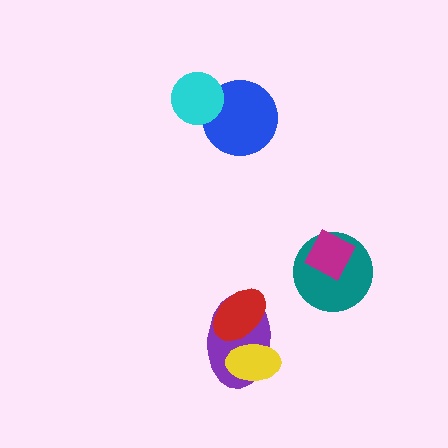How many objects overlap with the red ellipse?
2 objects overlap with the red ellipse.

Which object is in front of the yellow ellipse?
The red ellipse is in front of the yellow ellipse.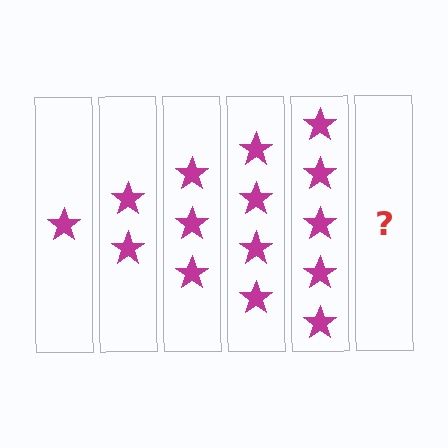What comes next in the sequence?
The next element should be 6 stars.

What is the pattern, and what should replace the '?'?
The pattern is that each step adds one more star. The '?' should be 6 stars.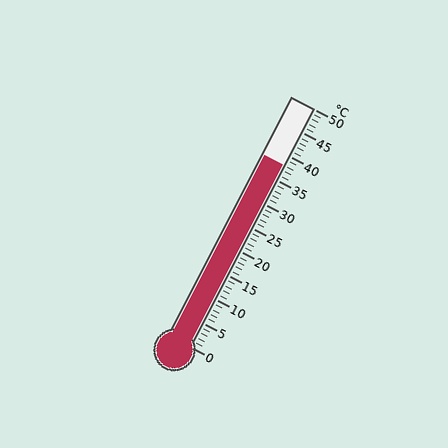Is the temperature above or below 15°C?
The temperature is above 15°C.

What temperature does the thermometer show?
The thermometer shows approximately 38°C.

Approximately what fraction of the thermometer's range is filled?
The thermometer is filled to approximately 75% of its range.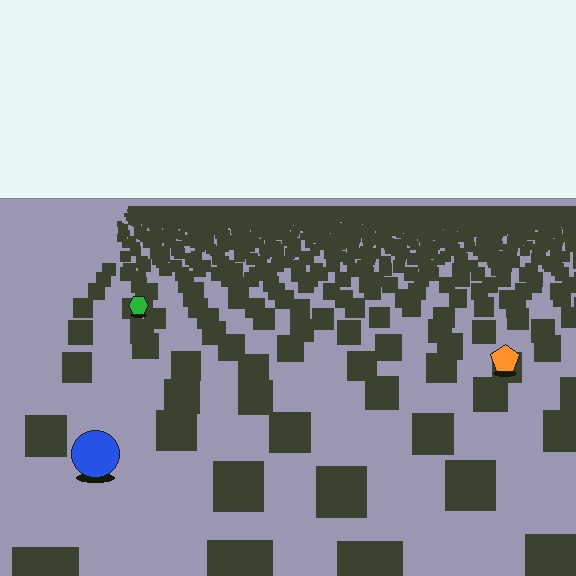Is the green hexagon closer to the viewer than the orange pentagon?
No. The orange pentagon is closer — you can tell from the texture gradient: the ground texture is coarser near it.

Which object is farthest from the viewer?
The green hexagon is farthest from the viewer. It appears smaller and the ground texture around it is denser.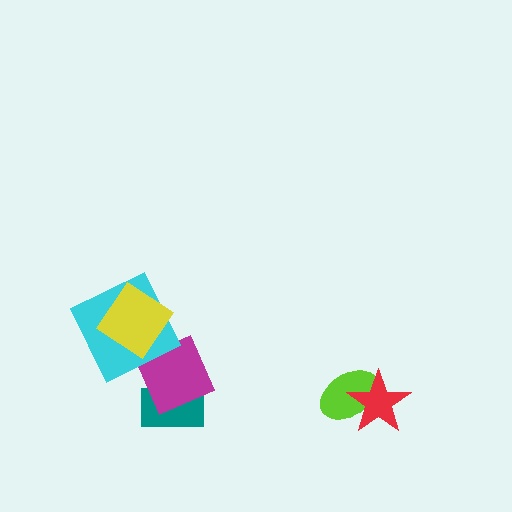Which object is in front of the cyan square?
The yellow diamond is in front of the cyan square.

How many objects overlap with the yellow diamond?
1 object overlaps with the yellow diamond.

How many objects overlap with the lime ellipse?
1 object overlaps with the lime ellipse.